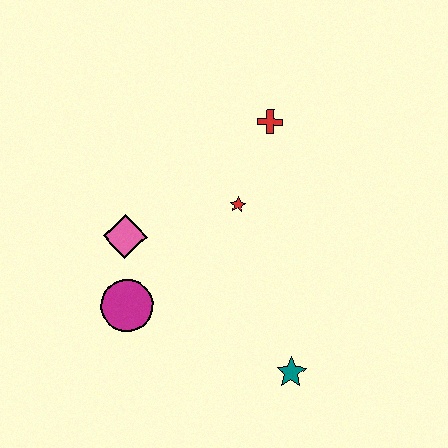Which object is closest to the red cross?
The red star is closest to the red cross.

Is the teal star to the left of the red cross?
No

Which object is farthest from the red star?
The teal star is farthest from the red star.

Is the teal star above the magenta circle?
No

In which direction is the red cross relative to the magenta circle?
The red cross is above the magenta circle.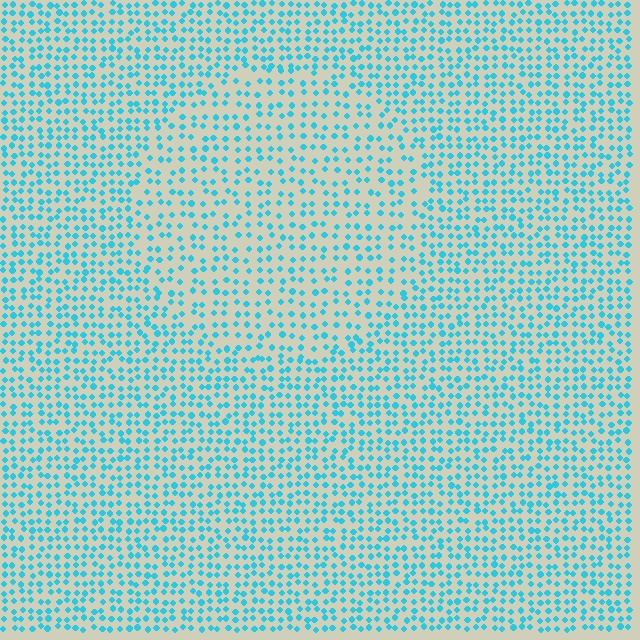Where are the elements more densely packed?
The elements are more densely packed outside the circle boundary.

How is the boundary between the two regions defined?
The boundary is defined by a change in element density (approximately 1.5x ratio). All elements are the same color, size, and shape.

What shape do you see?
I see a circle.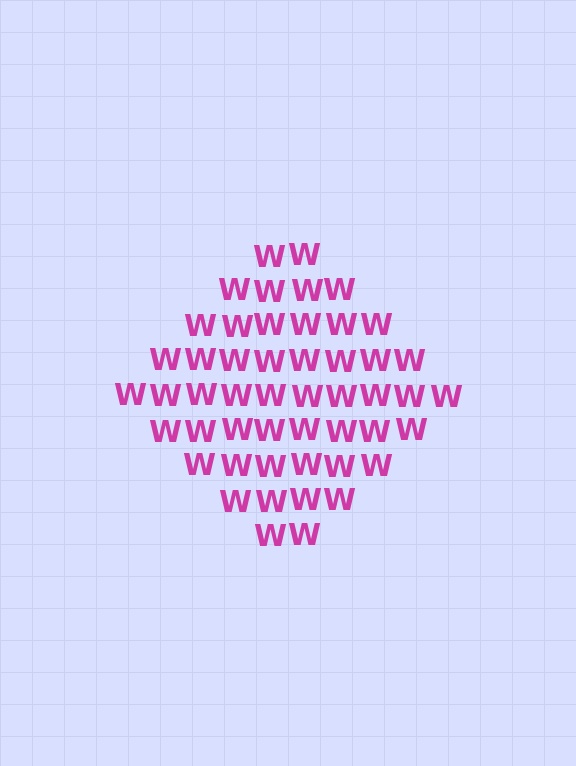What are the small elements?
The small elements are letter W's.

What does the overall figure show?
The overall figure shows a diamond.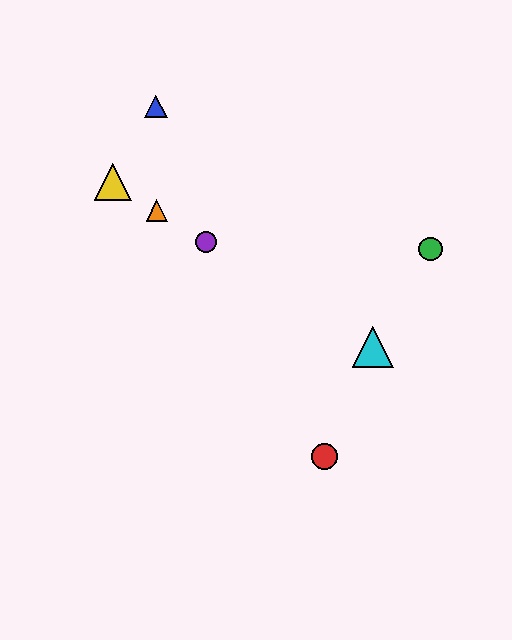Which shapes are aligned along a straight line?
The yellow triangle, the purple circle, the orange triangle, the cyan triangle are aligned along a straight line.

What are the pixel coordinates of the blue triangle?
The blue triangle is at (156, 106).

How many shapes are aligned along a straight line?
4 shapes (the yellow triangle, the purple circle, the orange triangle, the cyan triangle) are aligned along a straight line.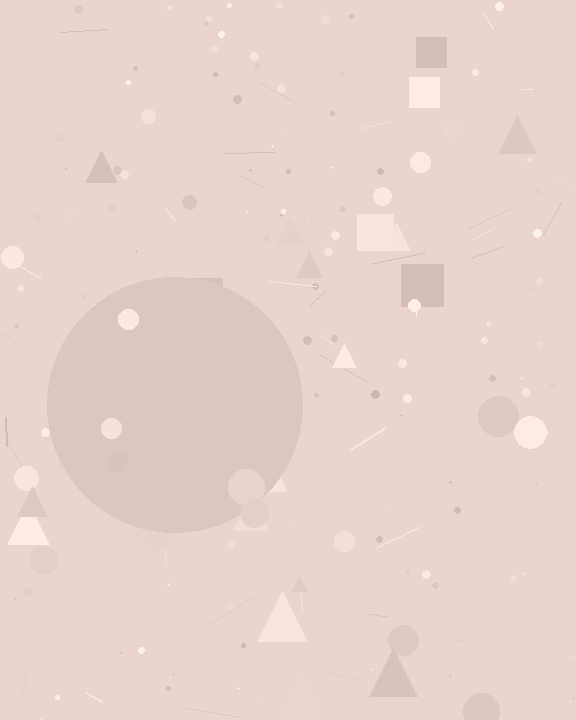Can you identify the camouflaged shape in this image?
The camouflaged shape is a circle.